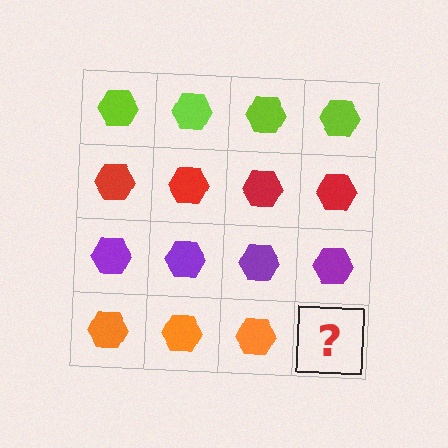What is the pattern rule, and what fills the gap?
The rule is that each row has a consistent color. The gap should be filled with an orange hexagon.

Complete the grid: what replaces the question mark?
The question mark should be replaced with an orange hexagon.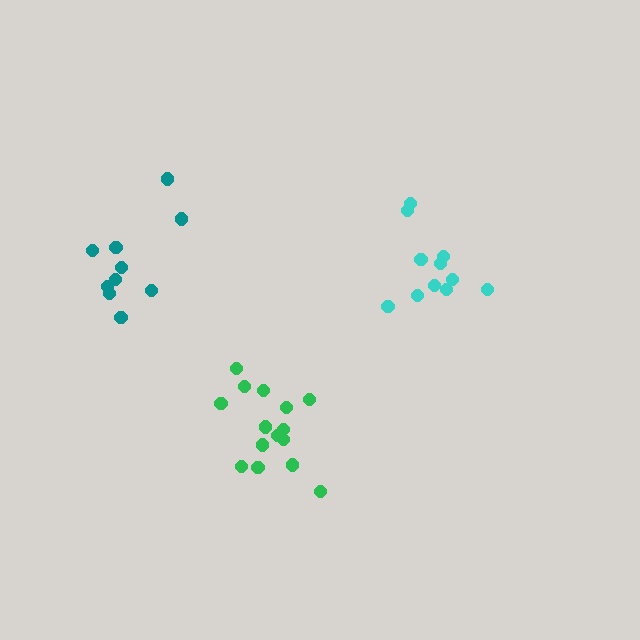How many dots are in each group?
Group 1: 11 dots, Group 2: 15 dots, Group 3: 10 dots (36 total).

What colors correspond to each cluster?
The clusters are colored: cyan, green, teal.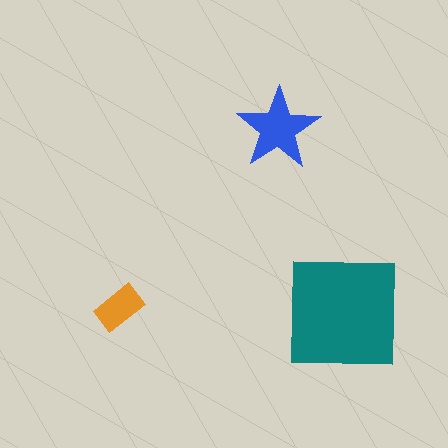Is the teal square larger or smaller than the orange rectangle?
Larger.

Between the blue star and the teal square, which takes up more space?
The teal square.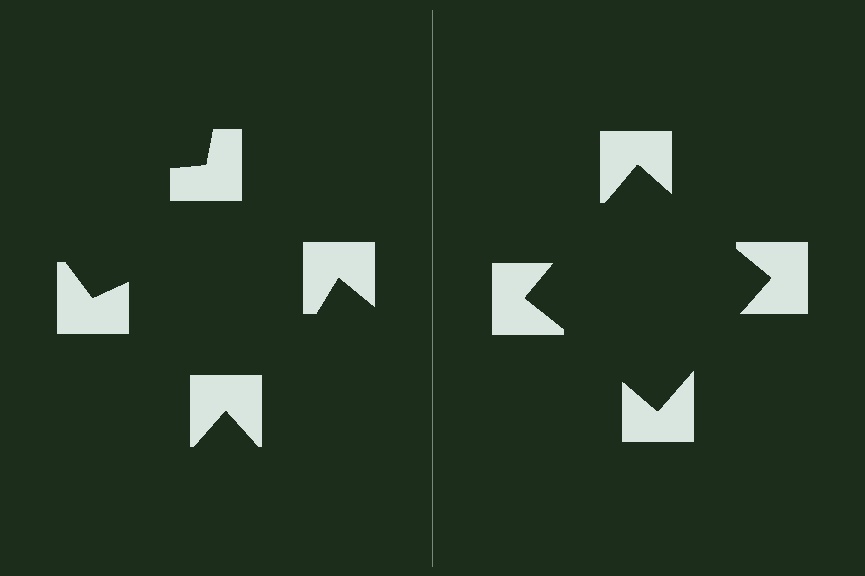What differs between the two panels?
The notched squares are positioned identically on both sides; only the wedge orientations differ. On the right they align to a square; on the left they are misaligned.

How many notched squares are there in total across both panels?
8 — 4 on each side.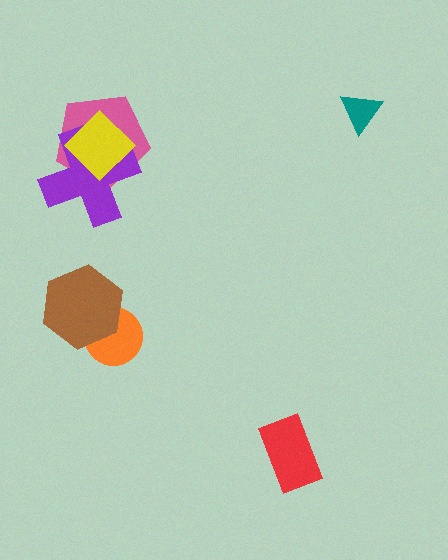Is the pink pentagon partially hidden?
Yes, it is partially covered by another shape.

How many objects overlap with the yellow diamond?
2 objects overlap with the yellow diamond.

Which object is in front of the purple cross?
The yellow diamond is in front of the purple cross.